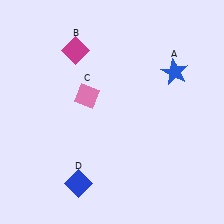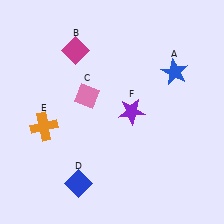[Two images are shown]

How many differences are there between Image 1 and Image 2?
There are 2 differences between the two images.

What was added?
An orange cross (E), a purple star (F) were added in Image 2.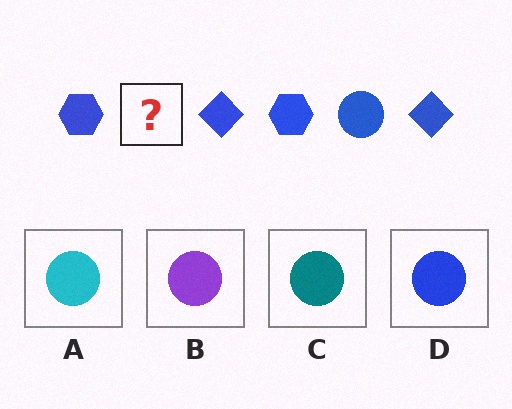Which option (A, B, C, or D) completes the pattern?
D.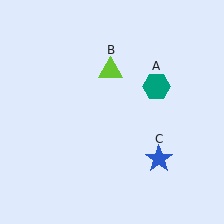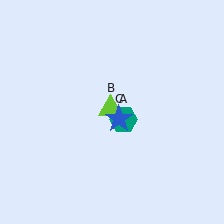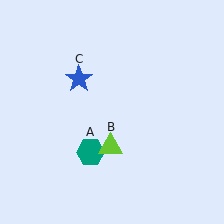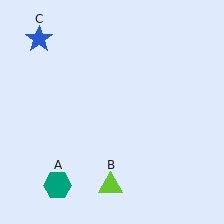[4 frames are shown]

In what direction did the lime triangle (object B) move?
The lime triangle (object B) moved down.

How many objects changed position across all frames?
3 objects changed position: teal hexagon (object A), lime triangle (object B), blue star (object C).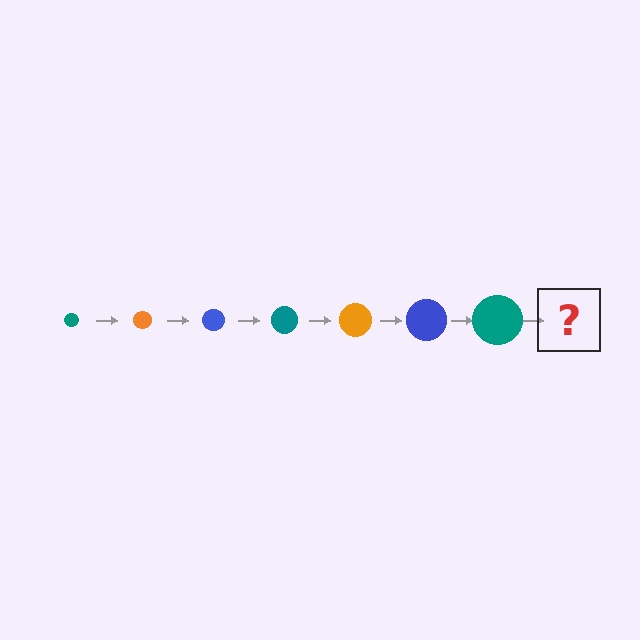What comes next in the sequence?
The next element should be an orange circle, larger than the previous one.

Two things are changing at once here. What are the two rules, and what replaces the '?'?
The two rules are that the circle grows larger each step and the color cycles through teal, orange, and blue. The '?' should be an orange circle, larger than the previous one.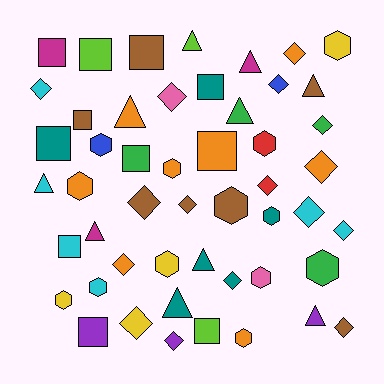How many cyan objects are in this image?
There are 6 cyan objects.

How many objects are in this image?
There are 50 objects.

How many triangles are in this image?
There are 10 triangles.